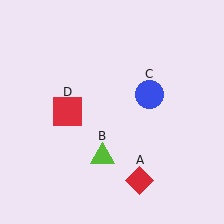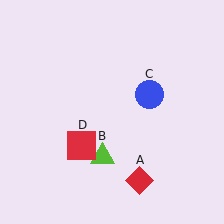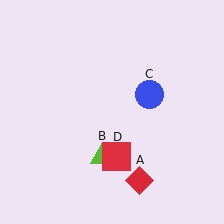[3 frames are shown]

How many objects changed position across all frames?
1 object changed position: red square (object D).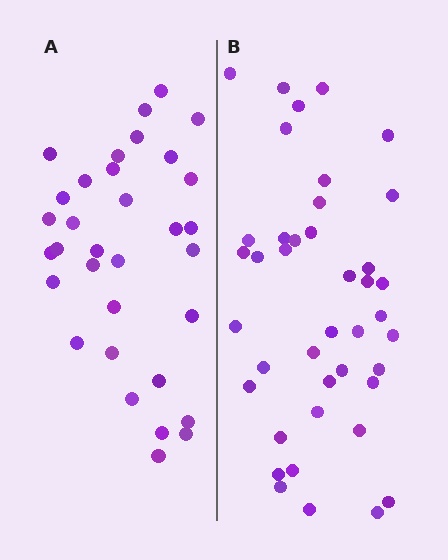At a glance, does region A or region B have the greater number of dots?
Region B (the right region) has more dots.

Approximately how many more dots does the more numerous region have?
Region B has roughly 8 or so more dots than region A.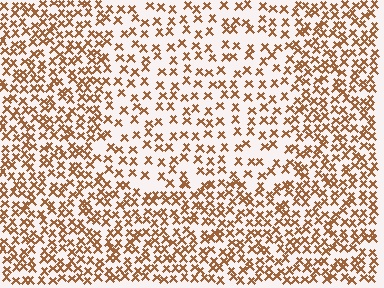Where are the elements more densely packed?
The elements are more densely packed outside the rectangle boundary.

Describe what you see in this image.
The image contains small brown elements arranged at two different densities. A rectangle-shaped region is visible where the elements are less densely packed than the surrounding area.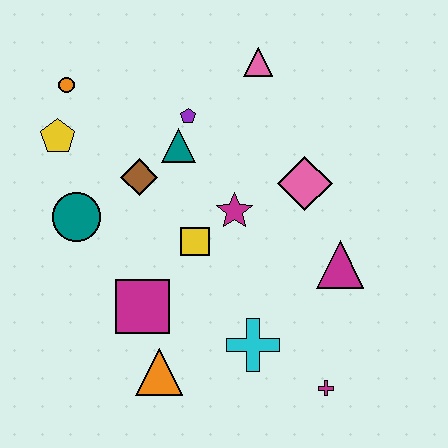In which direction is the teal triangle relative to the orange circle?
The teal triangle is to the right of the orange circle.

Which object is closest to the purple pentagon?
The teal triangle is closest to the purple pentagon.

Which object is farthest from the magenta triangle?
The orange circle is farthest from the magenta triangle.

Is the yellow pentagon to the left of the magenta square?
Yes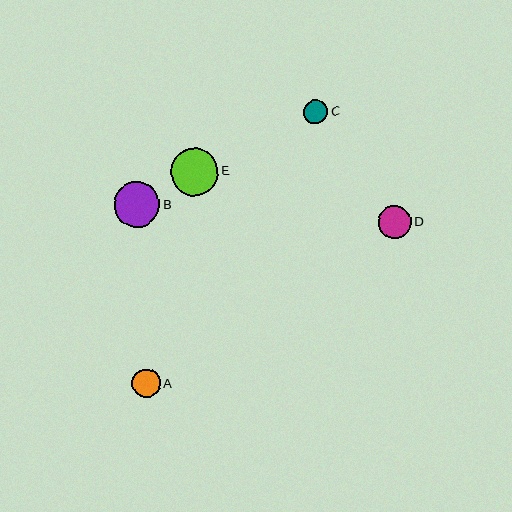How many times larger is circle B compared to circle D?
Circle B is approximately 1.4 times the size of circle D.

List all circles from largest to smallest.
From largest to smallest: E, B, D, A, C.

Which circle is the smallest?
Circle C is the smallest with a size of approximately 24 pixels.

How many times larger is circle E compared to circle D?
Circle E is approximately 1.5 times the size of circle D.